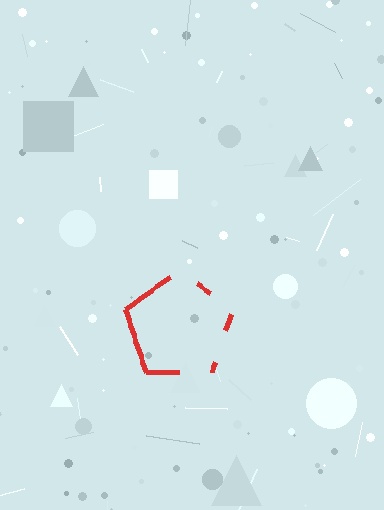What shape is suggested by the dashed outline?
The dashed outline suggests a pentagon.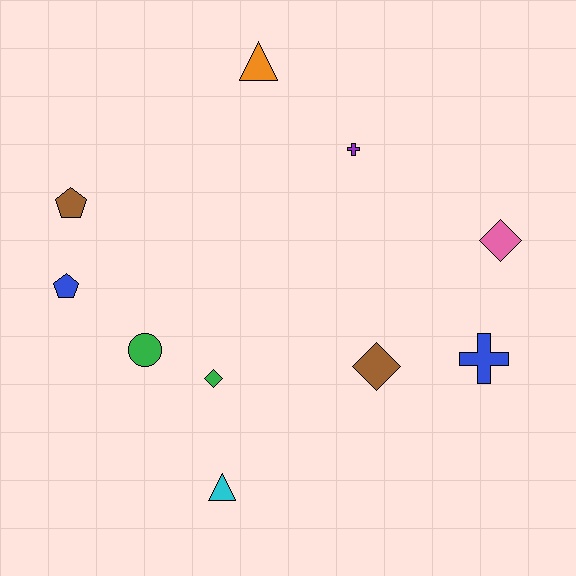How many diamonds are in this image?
There are 3 diamonds.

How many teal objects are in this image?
There are no teal objects.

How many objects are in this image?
There are 10 objects.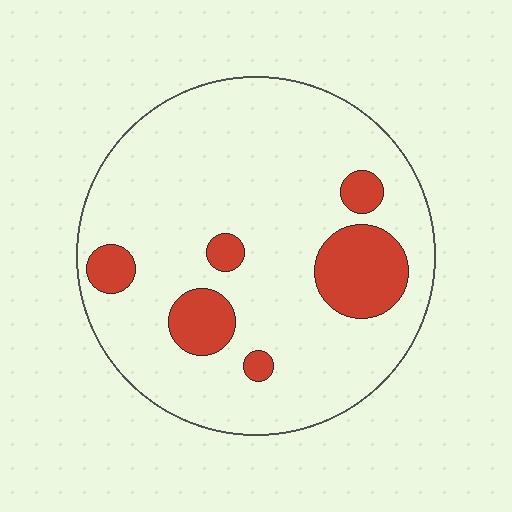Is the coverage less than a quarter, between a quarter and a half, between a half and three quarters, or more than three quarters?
Less than a quarter.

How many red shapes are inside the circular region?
6.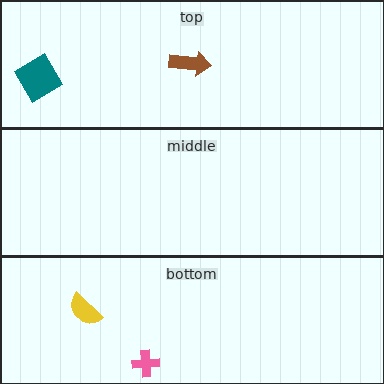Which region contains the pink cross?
The bottom region.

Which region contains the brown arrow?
The top region.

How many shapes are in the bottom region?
2.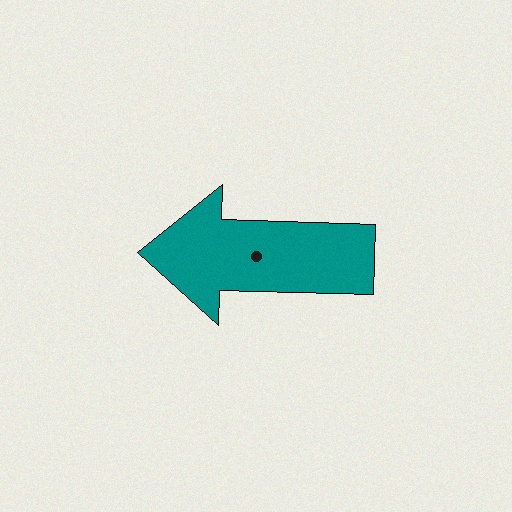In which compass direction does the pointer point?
West.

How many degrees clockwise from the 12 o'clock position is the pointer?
Approximately 272 degrees.